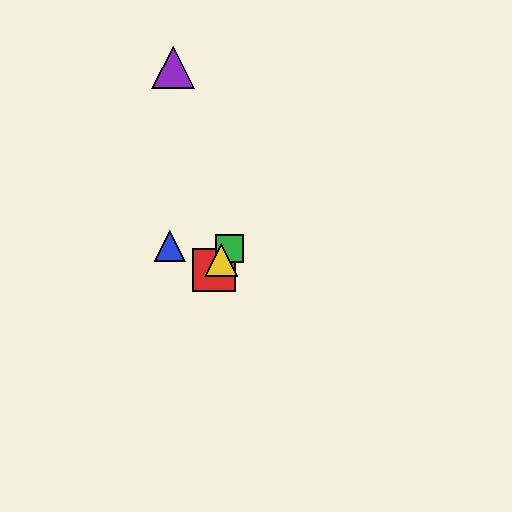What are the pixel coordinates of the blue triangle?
The blue triangle is at (170, 246).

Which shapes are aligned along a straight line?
The red square, the green square, the yellow triangle are aligned along a straight line.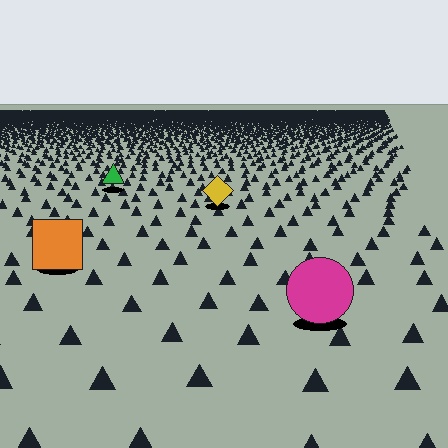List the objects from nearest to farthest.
From nearest to farthest: the magenta circle, the orange square, the yellow diamond, the green triangle.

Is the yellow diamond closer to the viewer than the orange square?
No. The orange square is closer — you can tell from the texture gradient: the ground texture is coarser near it.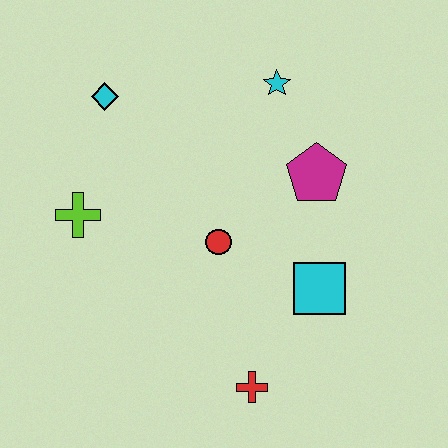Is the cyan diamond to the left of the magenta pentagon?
Yes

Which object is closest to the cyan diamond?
The lime cross is closest to the cyan diamond.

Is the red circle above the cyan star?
No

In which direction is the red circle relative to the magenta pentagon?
The red circle is to the left of the magenta pentagon.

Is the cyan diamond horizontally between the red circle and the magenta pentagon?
No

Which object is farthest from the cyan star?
The red cross is farthest from the cyan star.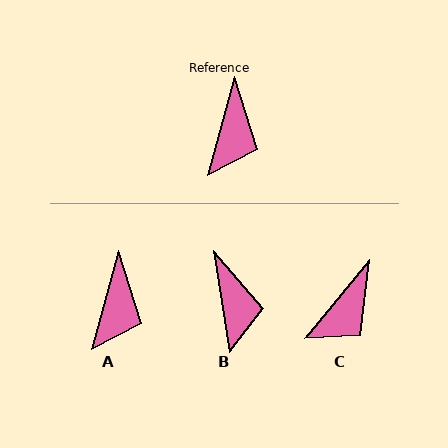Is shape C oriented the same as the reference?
No, it is off by about 24 degrees.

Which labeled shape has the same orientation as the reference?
A.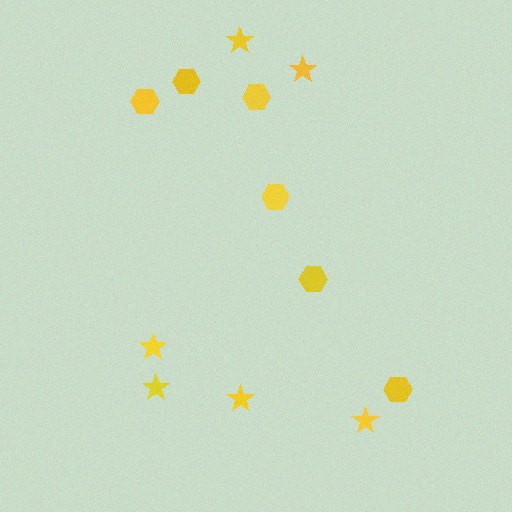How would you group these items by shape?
There are 2 groups: one group of hexagons (6) and one group of stars (6).